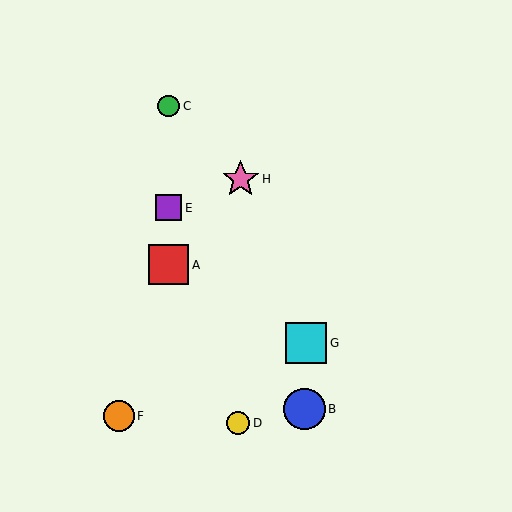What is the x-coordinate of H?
Object H is at x≈241.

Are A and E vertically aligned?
Yes, both are at x≈169.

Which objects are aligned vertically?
Objects A, C, E are aligned vertically.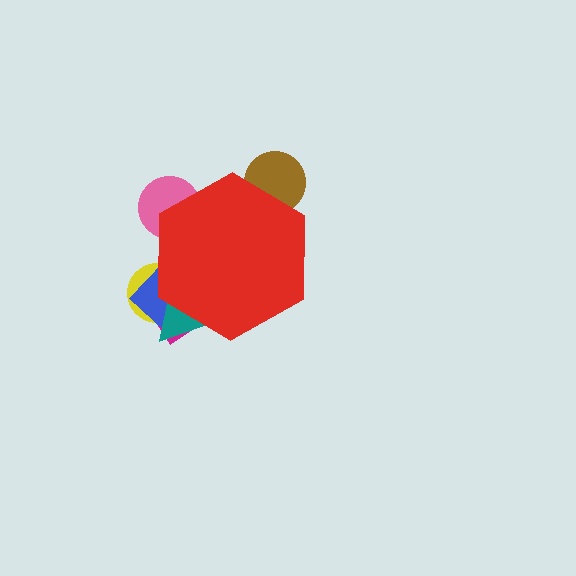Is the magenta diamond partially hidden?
Yes, the magenta diamond is partially hidden behind the red hexagon.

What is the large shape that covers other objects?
A red hexagon.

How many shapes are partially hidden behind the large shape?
6 shapes are partially hidden.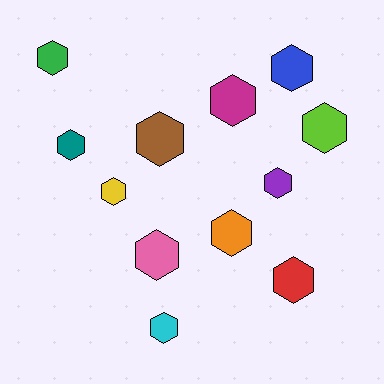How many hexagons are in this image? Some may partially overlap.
There are 12 hexagons.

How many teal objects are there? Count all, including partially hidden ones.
There is 1 teal object.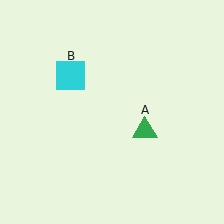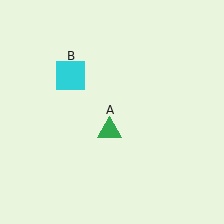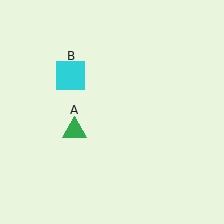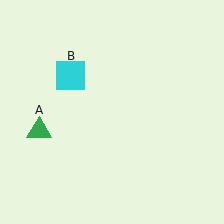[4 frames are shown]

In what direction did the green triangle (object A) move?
The green triangle (object A) moved left.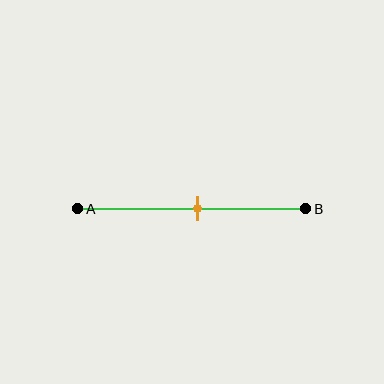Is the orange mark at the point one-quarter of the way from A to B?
No, the mark is at about 55% from A, not at the 25% one-quarter point.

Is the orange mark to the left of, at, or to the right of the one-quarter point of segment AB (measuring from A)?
The orange mark is to the right of the one-quarter point of segment AB.